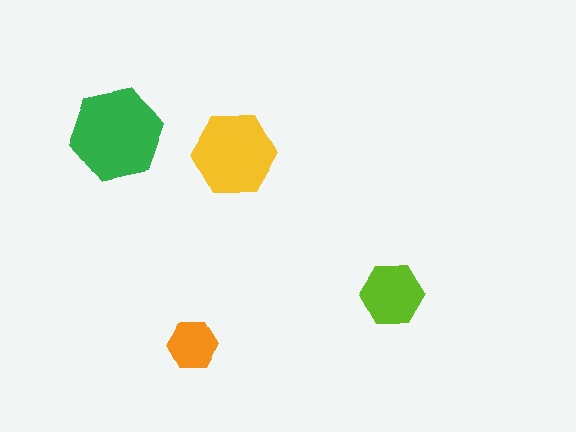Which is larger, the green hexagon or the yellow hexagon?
The green one.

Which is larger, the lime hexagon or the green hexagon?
The green one.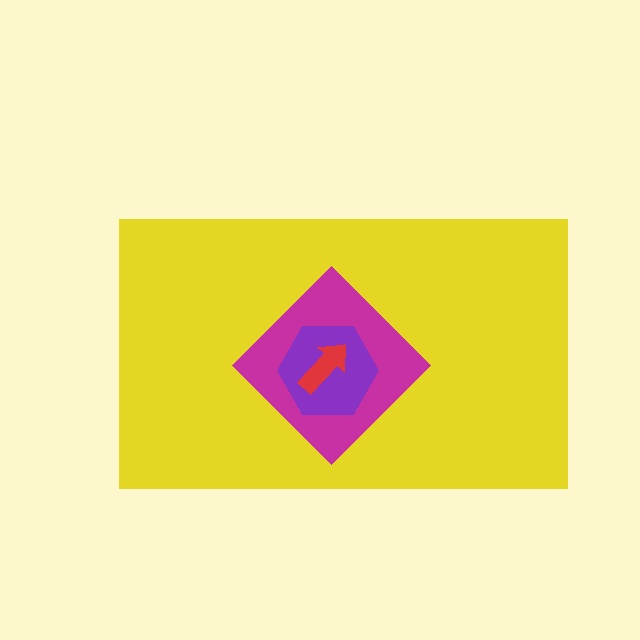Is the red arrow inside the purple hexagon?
Yes.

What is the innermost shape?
The red arrow.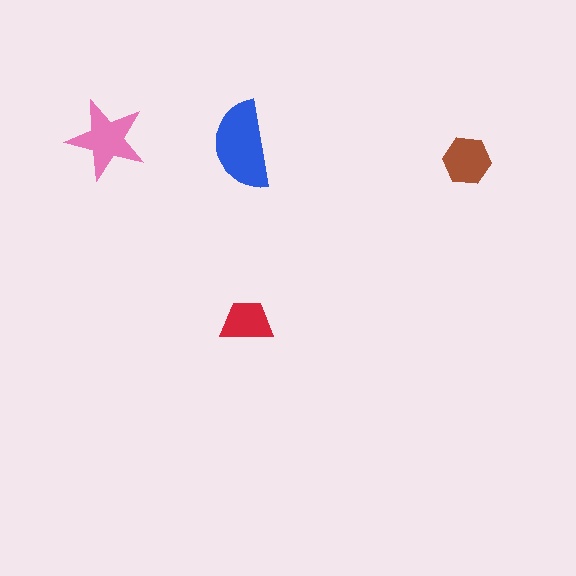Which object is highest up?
The pink star is topmost.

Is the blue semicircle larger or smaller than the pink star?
Larger.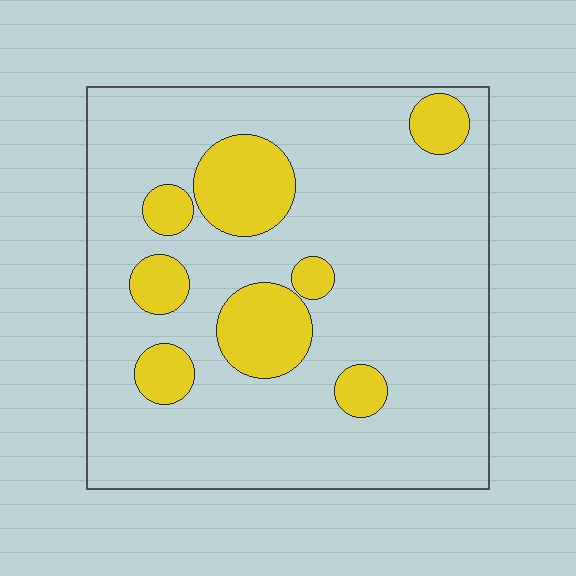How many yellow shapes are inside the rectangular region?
8.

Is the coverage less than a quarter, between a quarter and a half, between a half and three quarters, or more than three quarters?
Less than a quarter.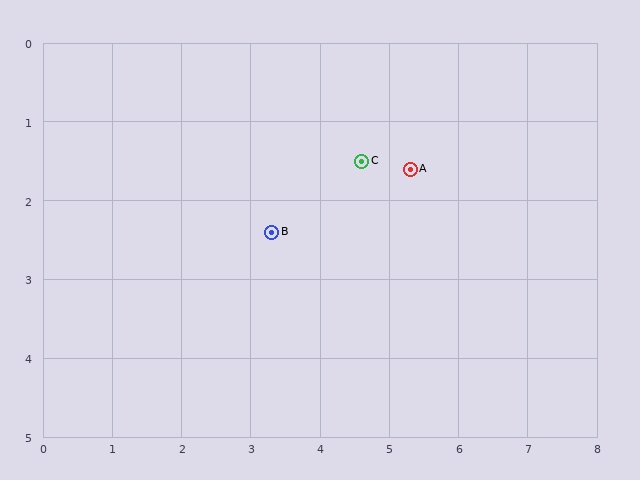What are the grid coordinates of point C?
Point C is at approximately (4.6, 1.5).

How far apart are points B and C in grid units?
Points B and C are about 1.6 grid units apart.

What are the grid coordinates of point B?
Point B is at approximately (3.3, 2.4).